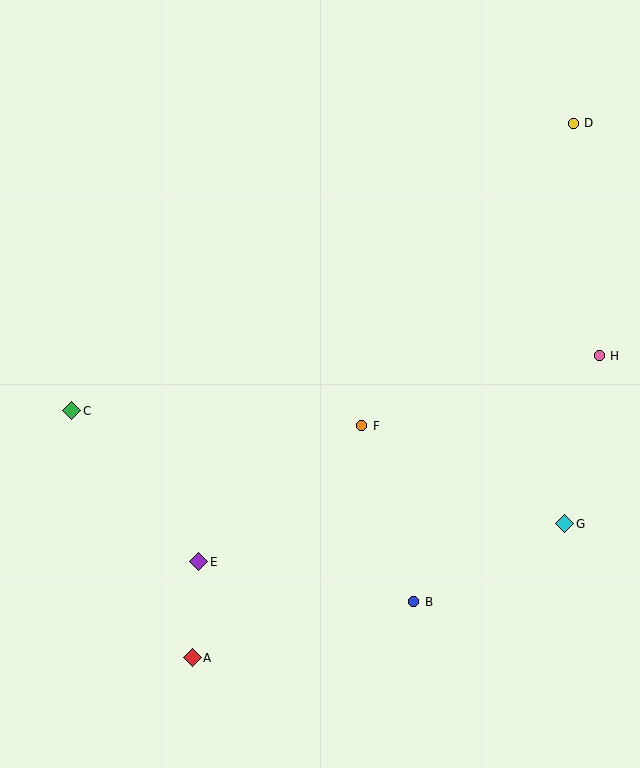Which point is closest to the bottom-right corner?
Point G is closest to the bottom-right corner.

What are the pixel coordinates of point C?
Point C is at (72, 411).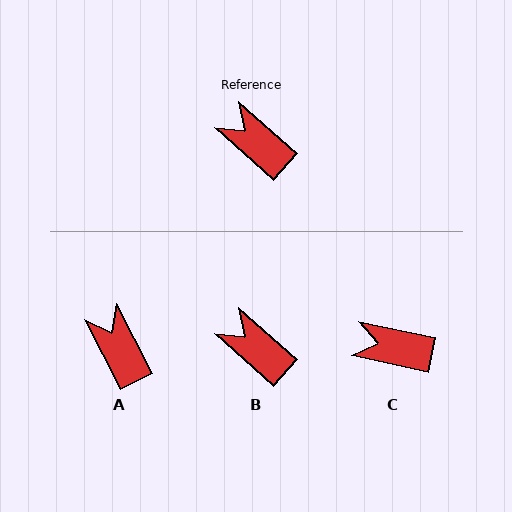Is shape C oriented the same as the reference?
No, it is off by about 30 degrees.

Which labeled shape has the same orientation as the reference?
B.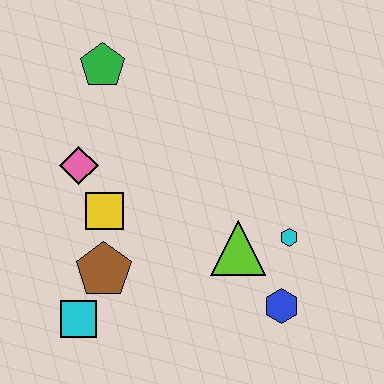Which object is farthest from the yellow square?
The blue hexagon is farthest from the yellow square.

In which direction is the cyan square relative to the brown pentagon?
The cyan square is below the brown pentagon.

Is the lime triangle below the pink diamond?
Yes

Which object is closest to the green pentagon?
The pink diamond is closest to the green pentagon.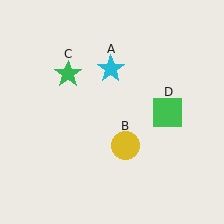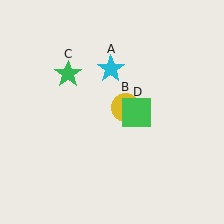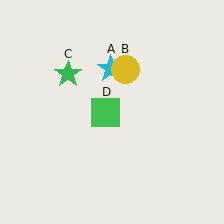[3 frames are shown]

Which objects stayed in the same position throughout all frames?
Cyan star (object A) and green star (object C) remained stationary.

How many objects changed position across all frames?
2 objects changed position: yellow circle (object B), green square (object D).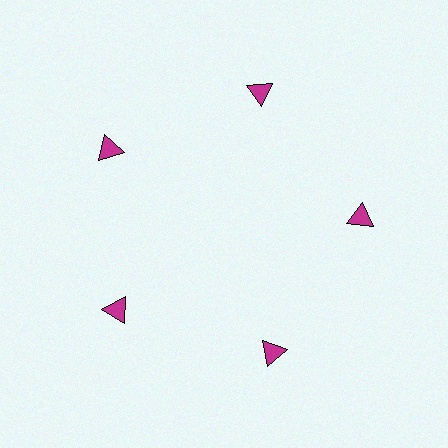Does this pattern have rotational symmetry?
Yes, this pattern has 5-fold rotational symmetry. It looks the same after rotating 72 degrees around the center.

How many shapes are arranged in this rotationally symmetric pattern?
There are 5 shapes, arranged in 5 groups of 1.